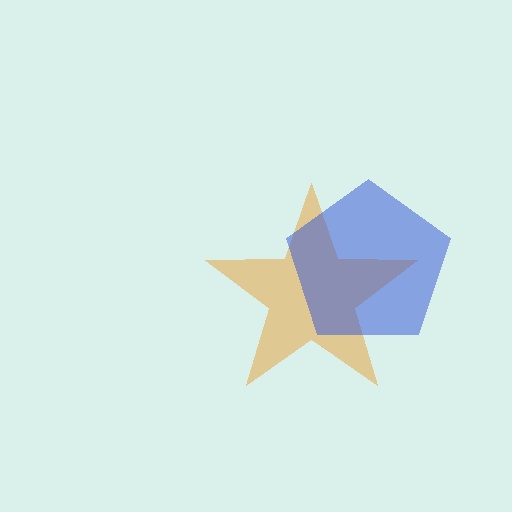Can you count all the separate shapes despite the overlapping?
Yes, there are 2 separate shapes.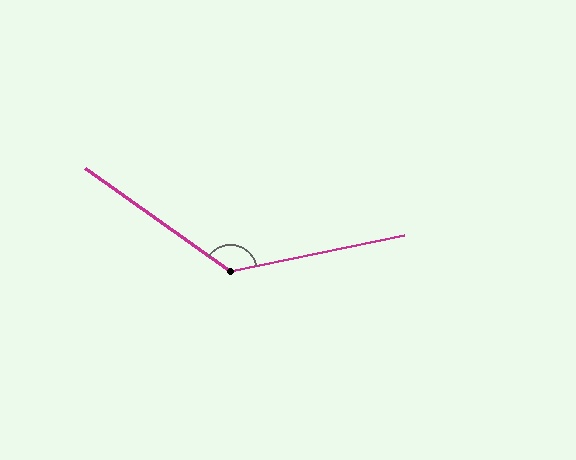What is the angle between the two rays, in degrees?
Approximately 133 degrees.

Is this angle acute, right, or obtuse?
It is obtuse.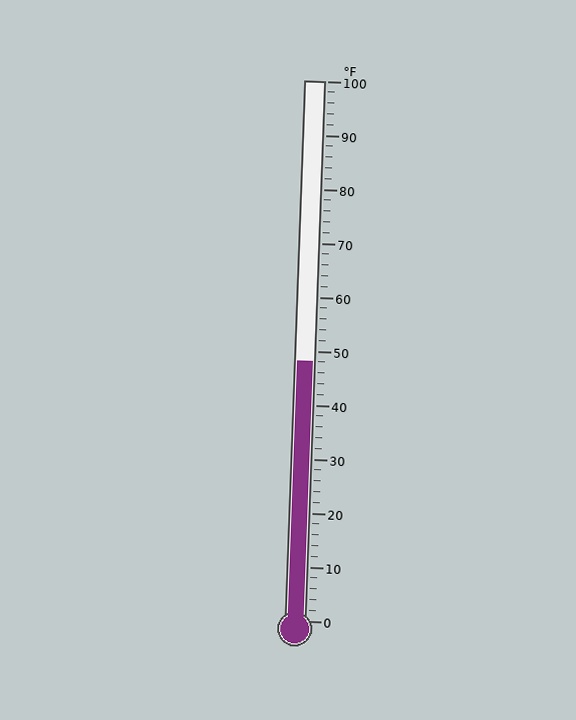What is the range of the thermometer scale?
The thermometer scale ranges from 0°F to 100°F.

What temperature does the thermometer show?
The thermometer shows approximately 48°F.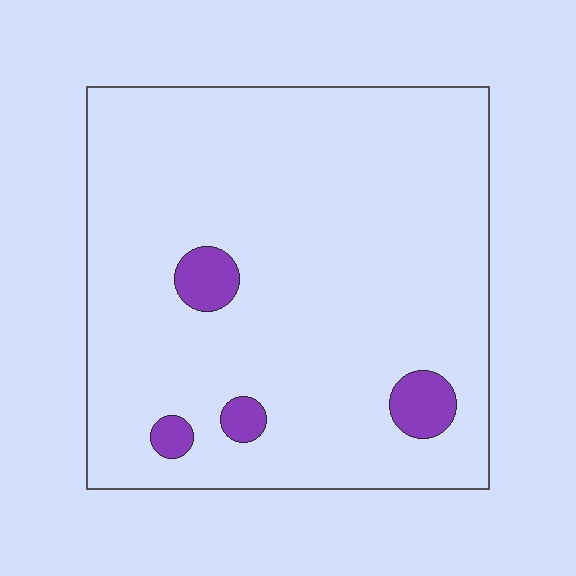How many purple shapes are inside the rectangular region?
4.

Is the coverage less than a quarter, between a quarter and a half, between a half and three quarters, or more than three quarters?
Less than a quarter.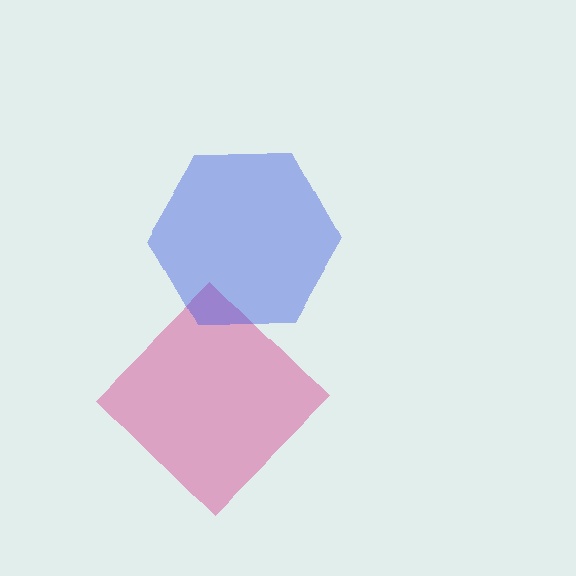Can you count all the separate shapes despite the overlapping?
Yes, there are 2 separate shapes.